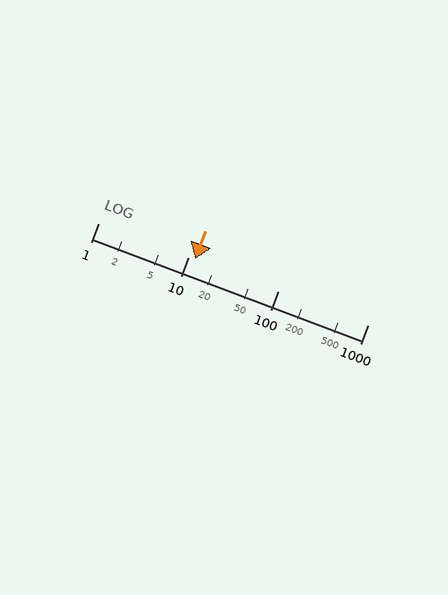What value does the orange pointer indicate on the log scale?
The pointer indicates approximately 12.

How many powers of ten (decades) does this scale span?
The scale spans 3 decades, from 1 to 1000.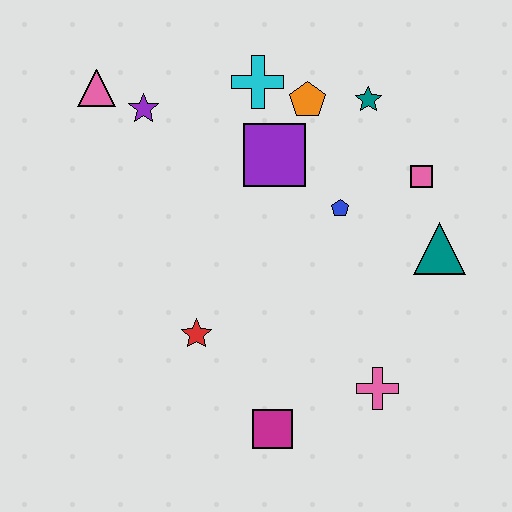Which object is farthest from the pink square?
The pink triangle is farthest from the pink square.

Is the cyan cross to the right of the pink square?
No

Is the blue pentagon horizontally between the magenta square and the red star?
No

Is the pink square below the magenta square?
No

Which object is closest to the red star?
The magenta square is closest to the red star.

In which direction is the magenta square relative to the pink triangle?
The magenta square is below the pink triangle.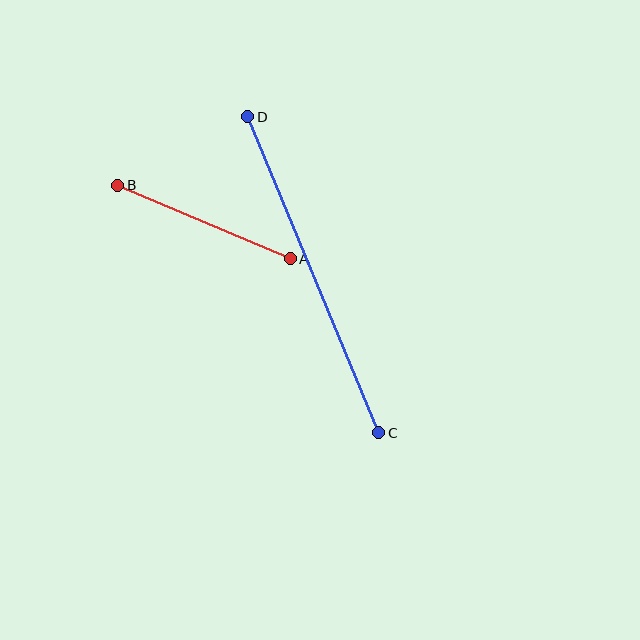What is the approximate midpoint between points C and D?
The midpoint is at approximately (313, 275) pixels.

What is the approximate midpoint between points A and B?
The midpoint is at approximately (204, 222) pixels.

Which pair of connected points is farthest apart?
Points C and D are farthest apart.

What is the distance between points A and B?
The distance is approximately 187 pixels.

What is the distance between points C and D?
The distance is approximately 342 pixels.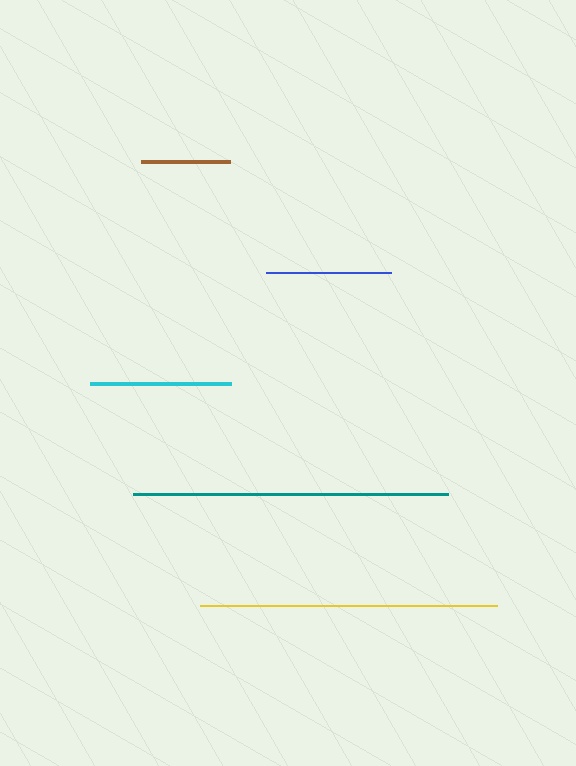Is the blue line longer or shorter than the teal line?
The teal line is longer than the blue line.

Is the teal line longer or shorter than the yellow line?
The teal line is longer than the yellow line.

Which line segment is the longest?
The teal line is the longest at approximately 315 pixels.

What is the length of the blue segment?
The blue segment is approximately 125 pixels long.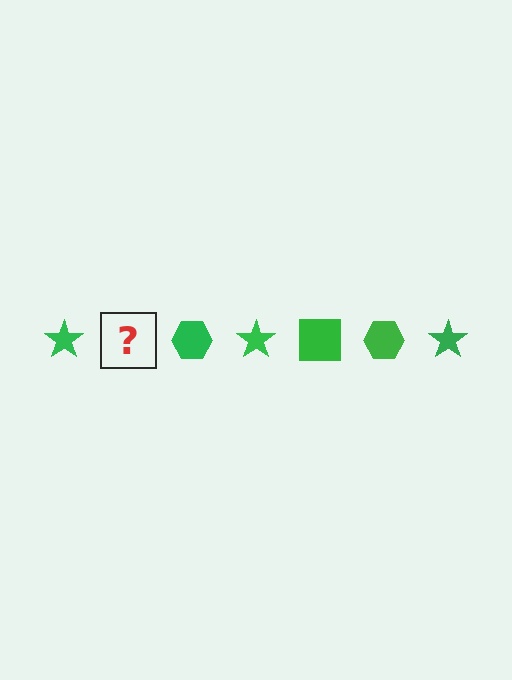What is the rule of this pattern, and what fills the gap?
The rule is that the pattern cycles through star, square, hexagon shapes in green. The gap should be filled with a green square.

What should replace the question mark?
The question mark should be replaced with a green square.